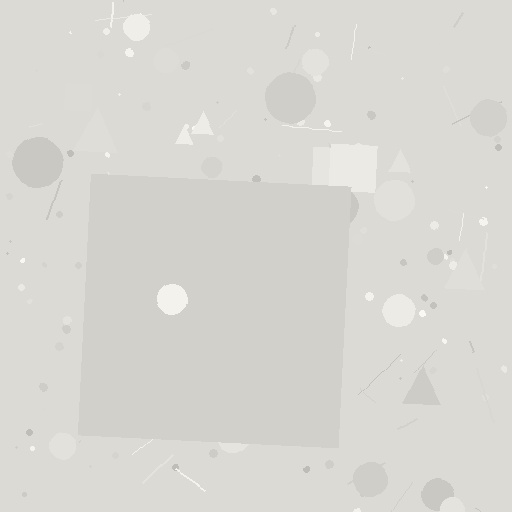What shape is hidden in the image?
A square is hidden in the image.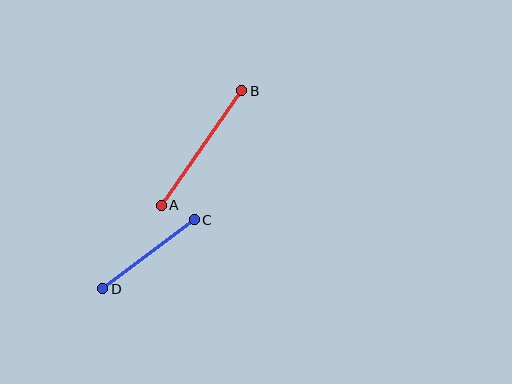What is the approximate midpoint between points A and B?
The midpoint is at approximately (202, 148) pixels.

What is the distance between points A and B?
The distance is approximately 140 pixels.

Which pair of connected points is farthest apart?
Points A and B are farthest apart.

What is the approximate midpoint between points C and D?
The midpoint is at approximately (148, 254) pixels.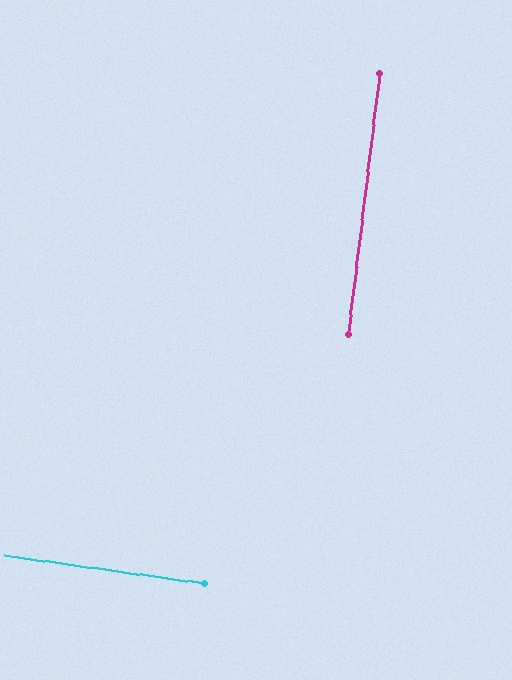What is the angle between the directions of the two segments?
Approximately 89 degrees.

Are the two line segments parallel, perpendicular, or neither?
Perpendicular — they meet at approximately 89°.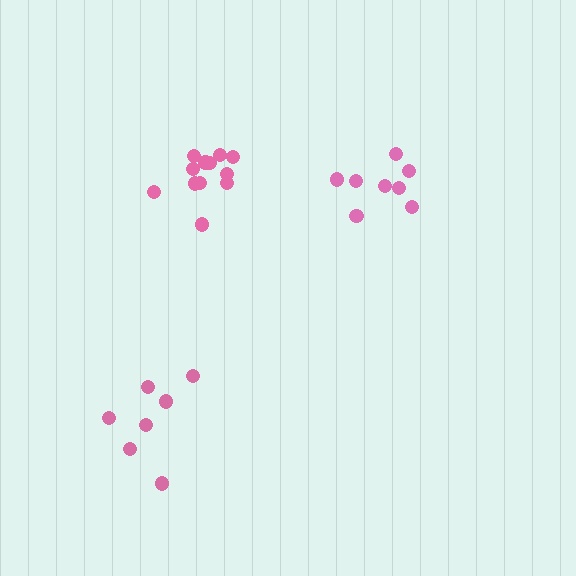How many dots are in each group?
Group 1: 8 dots, Group 2: 7 dots, Group 3: 12 dots (27 total).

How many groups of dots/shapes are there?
There are 3 groups.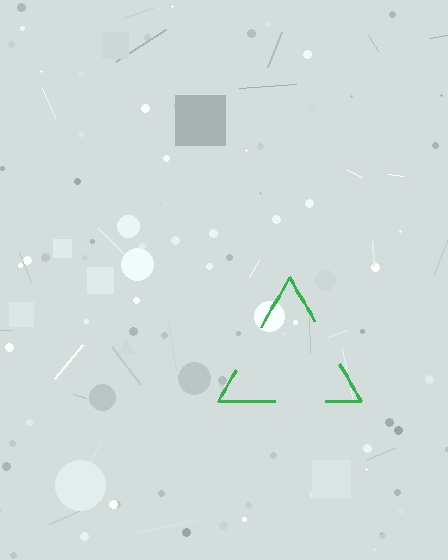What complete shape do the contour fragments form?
The contour fragments form a triangle.